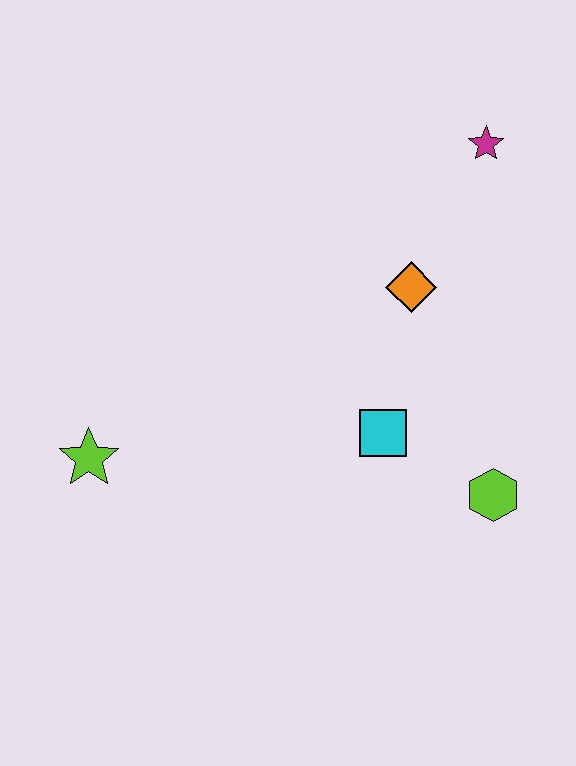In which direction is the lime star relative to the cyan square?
The lime star is to the left of the cyan square.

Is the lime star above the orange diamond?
No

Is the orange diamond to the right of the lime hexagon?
No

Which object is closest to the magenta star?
The orange diamond is closest to the magenta star.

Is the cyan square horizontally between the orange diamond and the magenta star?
No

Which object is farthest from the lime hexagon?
The lime star is farthest from the lime hexagon.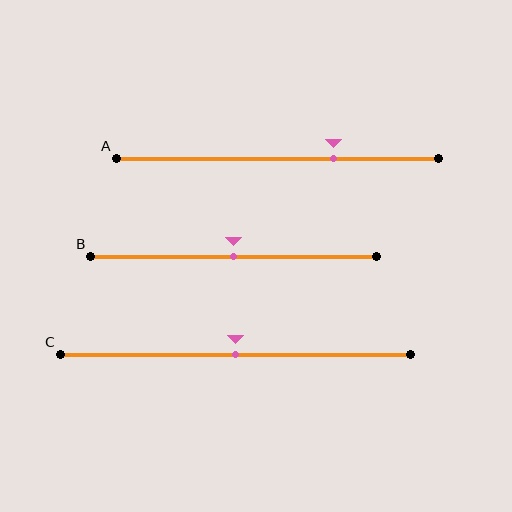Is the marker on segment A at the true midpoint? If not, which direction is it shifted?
No, the marker on segment A is shifted to the right by about 18% of the segment length.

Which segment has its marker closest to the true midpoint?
Segment B has its marker closest to the true midpoint.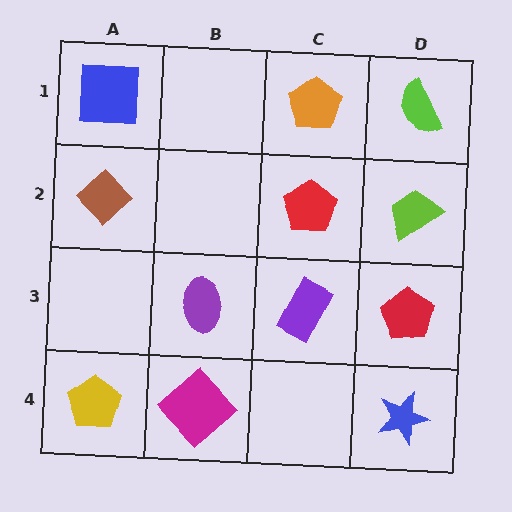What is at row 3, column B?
A purple ellipse.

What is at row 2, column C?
A red pentagon.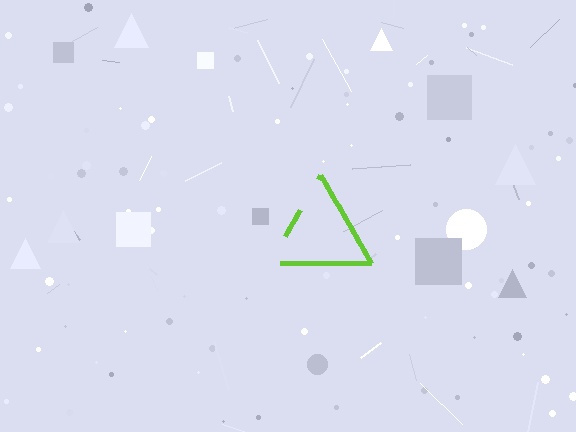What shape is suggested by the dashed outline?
The dashed outline suggests a triangle.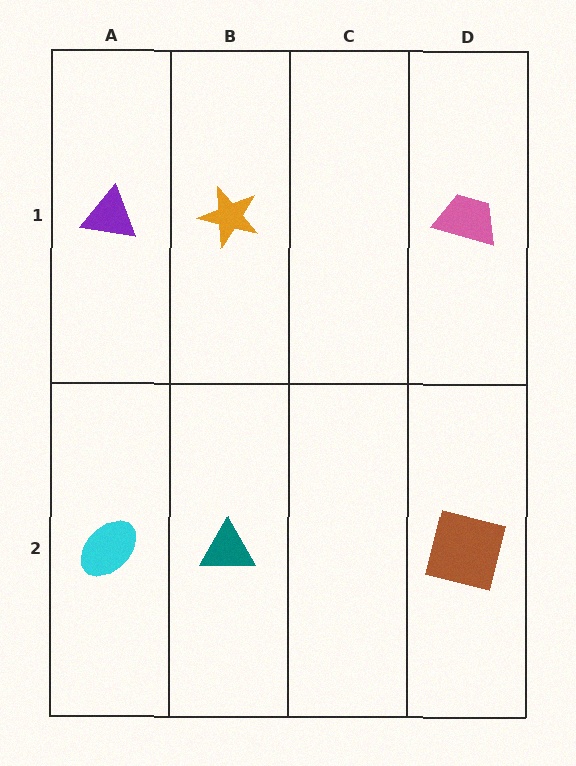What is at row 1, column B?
An orange star.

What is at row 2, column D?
A brown square.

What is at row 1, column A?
A purple triangle.